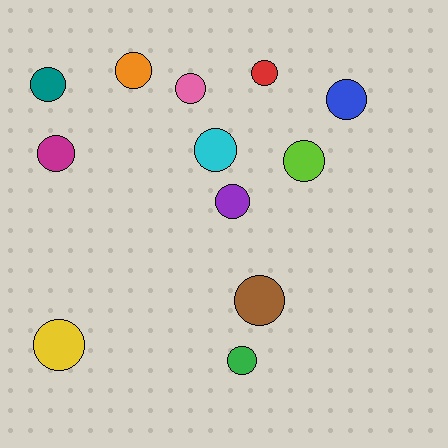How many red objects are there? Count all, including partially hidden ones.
There is 1 red object.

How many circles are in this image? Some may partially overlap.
There are 12 circles.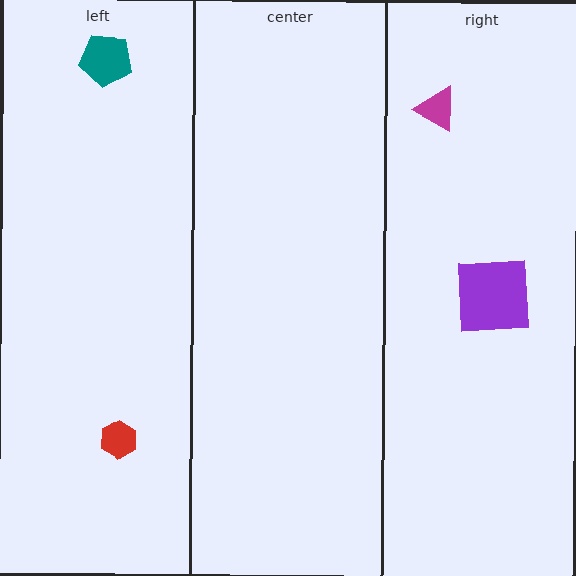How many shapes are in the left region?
2.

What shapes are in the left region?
The red hexagon, the teal pentagon.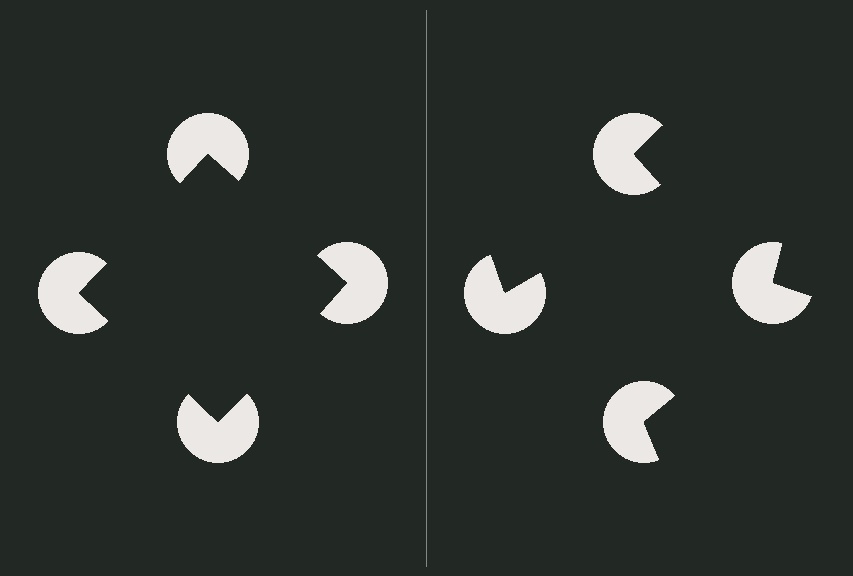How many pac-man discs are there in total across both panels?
8 — 4 on each side.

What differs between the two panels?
The pac-man discs are positioned identically on both sides; only the wedge orientations differ. On the left they align to a square; on the right they are misaligned.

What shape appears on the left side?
An illusory square.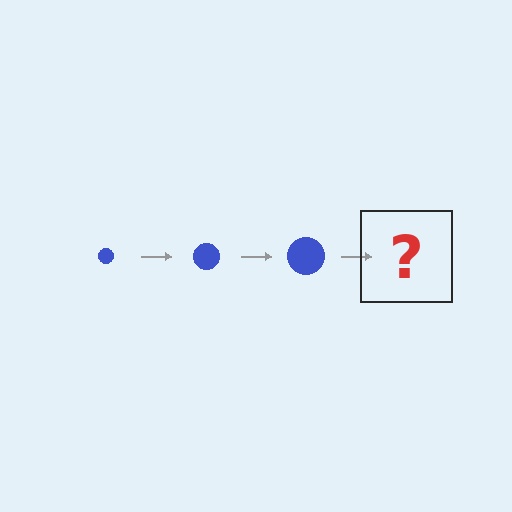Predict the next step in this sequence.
The next step is a blue circle, larger than the previous one.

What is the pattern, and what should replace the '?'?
The pattern is that the circle gets progressively larger each step. The '?' should be a blue circle, larger than the previous one.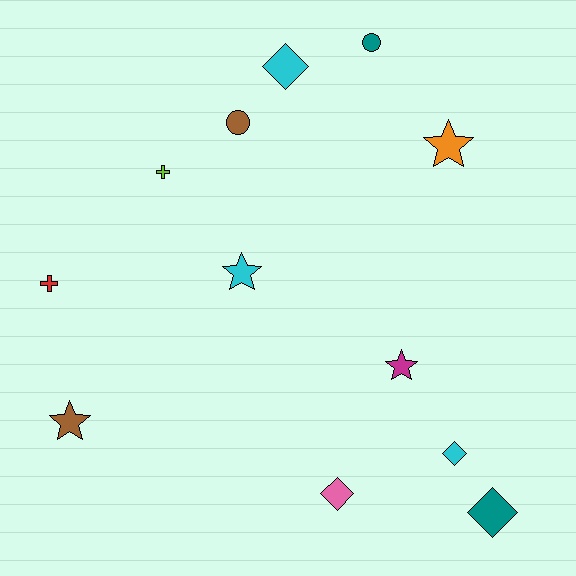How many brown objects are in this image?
There are 2 brown objects.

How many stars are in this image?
There are 4 stars.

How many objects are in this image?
There are 12 objects.